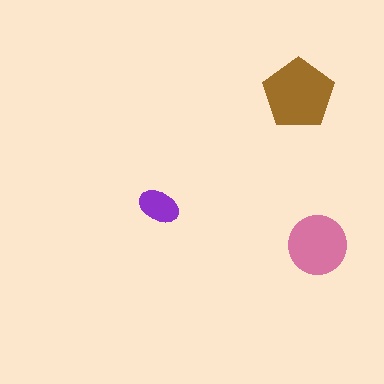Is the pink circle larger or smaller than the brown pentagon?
Smaller.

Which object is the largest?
The brown pentagon.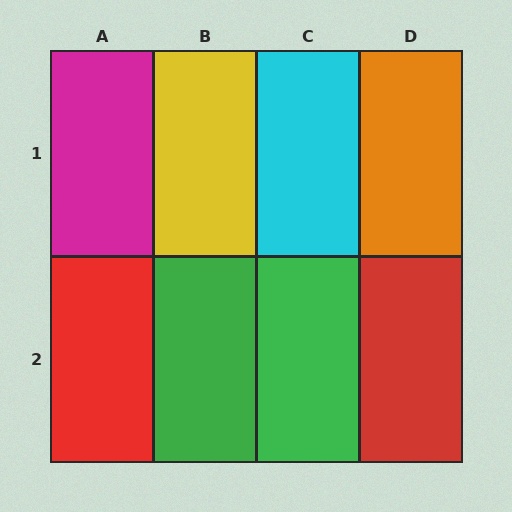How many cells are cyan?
1 cell is cyan.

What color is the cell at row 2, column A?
Red.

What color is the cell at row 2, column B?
Green.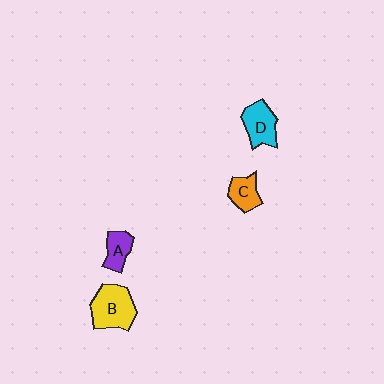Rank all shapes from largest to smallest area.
From largest to smallest: B (yellow), D (cyan), C (orange), A (purple).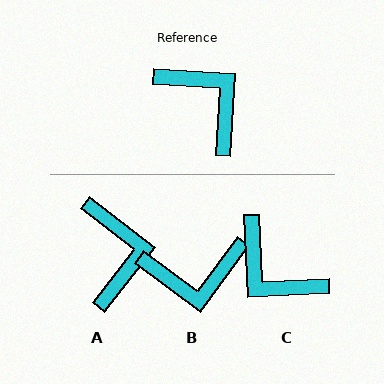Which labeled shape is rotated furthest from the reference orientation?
C, about 174 degrees away.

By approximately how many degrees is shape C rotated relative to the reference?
Approximately 174 degrees clockwise.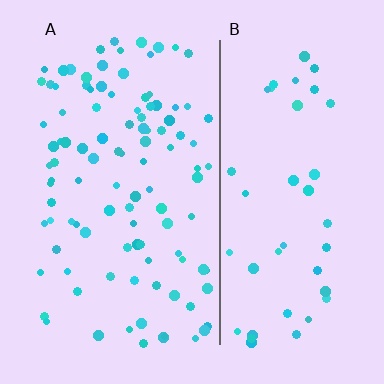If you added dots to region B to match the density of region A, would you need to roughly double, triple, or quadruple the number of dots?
Approximately double.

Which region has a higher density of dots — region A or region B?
A (the left).